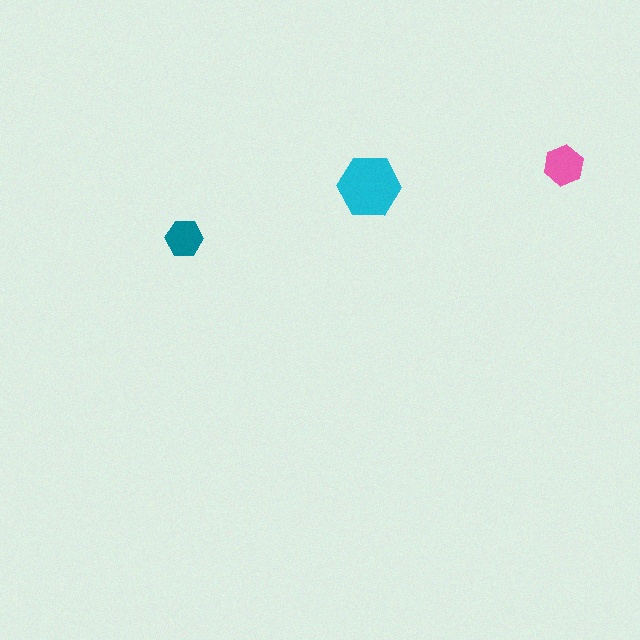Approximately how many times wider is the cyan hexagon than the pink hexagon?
About 1.5 times wider.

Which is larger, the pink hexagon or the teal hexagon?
The pink one.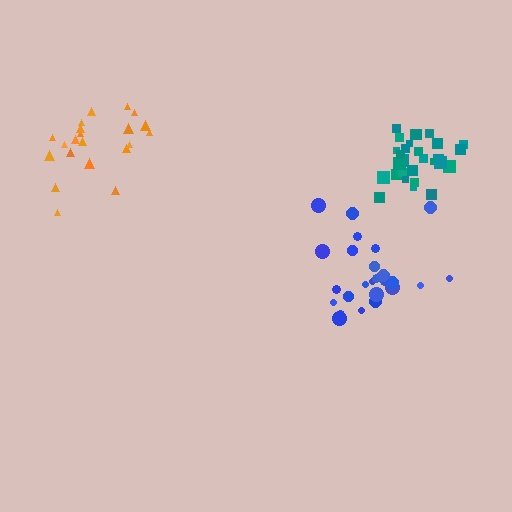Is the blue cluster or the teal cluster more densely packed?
Teal.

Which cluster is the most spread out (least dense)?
Orange.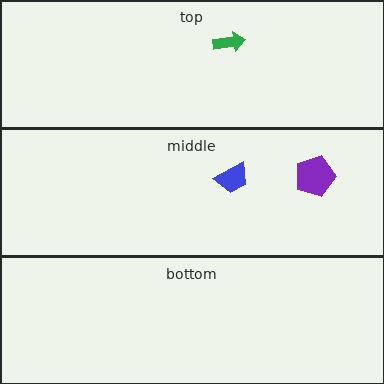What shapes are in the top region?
The green arrow.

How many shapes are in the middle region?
2.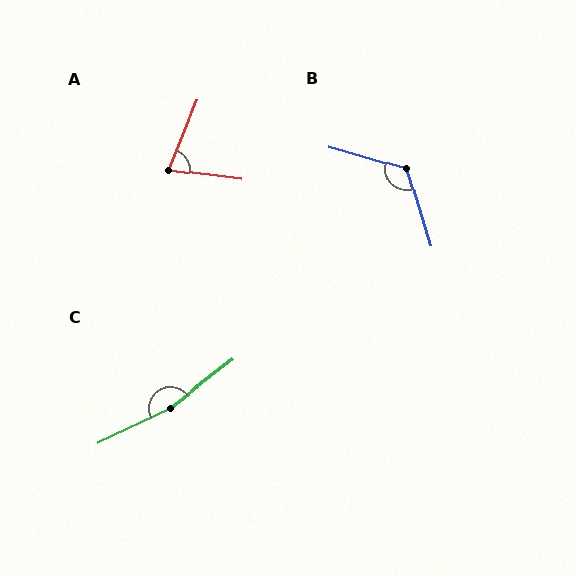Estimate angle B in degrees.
Approximately 123 degrees.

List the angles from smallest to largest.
A (75°), B (123°), C (168°).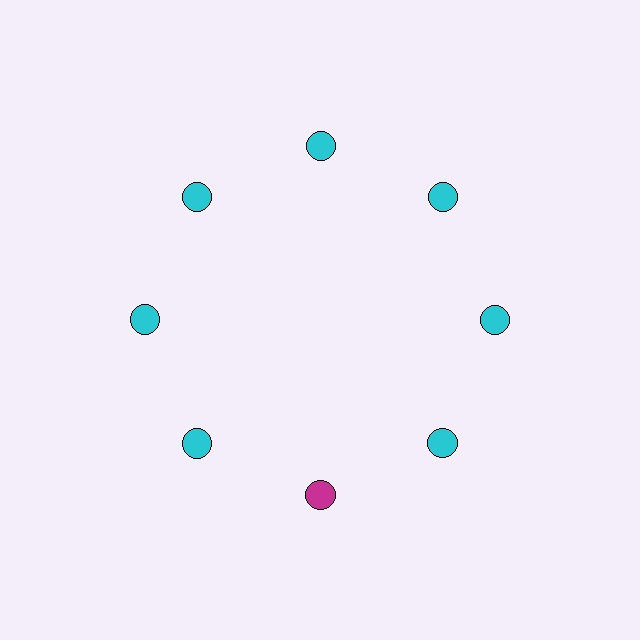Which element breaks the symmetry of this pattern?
The magenta circle at roughly the 6 o'clock position breaks the symmetry. All other shapes are cyan circles.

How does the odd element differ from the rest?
It has a different color: magenta instead of cyan.